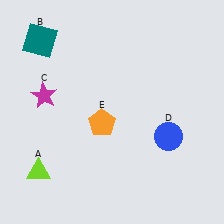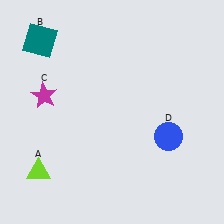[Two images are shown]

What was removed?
The orange pentagon (E) was removed in Image 2.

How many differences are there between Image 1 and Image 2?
There is 1 difference between the two images.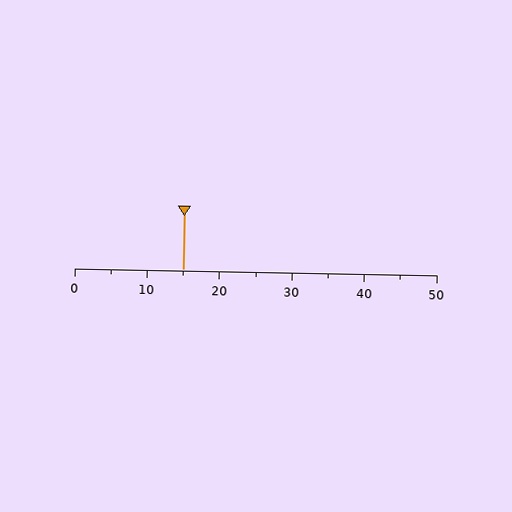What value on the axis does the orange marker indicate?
The marker indicates approximately 15.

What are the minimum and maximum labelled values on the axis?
The axis runs from 0 to 50.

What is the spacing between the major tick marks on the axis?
The major ticks are spaced 10 apart.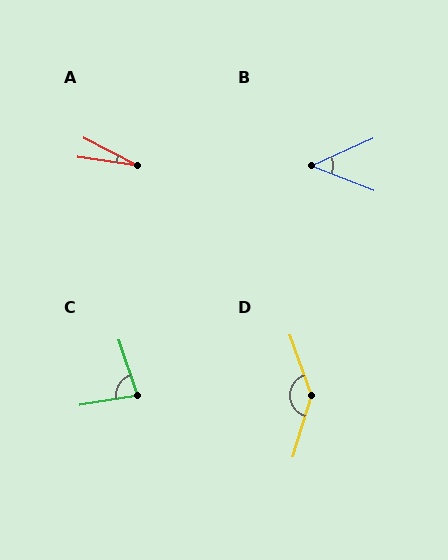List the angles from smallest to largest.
A (20°), B (46°), C (81°), D (144°).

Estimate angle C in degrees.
Approximately 81 degrees.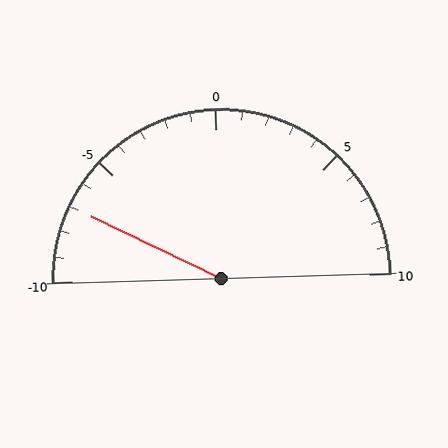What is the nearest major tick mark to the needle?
The nearest major tick mark is -5.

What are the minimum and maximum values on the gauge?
The gauge ranges from -10 to 10.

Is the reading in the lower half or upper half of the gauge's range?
The reading is in the lower half of the range (-10 to 10).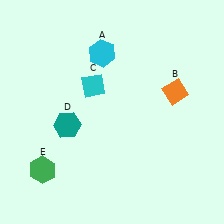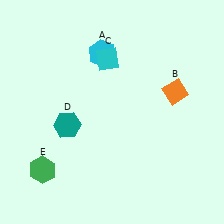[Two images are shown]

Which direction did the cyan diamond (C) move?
The cyan diamond (C) moved up.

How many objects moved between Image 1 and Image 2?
1 object moved between the two images.